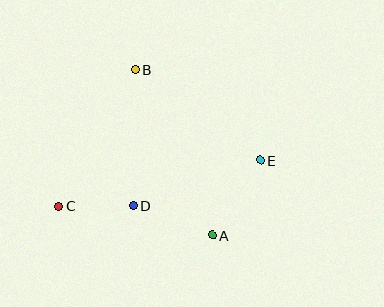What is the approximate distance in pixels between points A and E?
The distance between A and E is approximately 88 pixels.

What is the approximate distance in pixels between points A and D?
The distance between A and D is approximately 85 pixels.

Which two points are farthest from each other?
Points C and E are farthest from each other.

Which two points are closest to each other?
Points C and D are closest to each other.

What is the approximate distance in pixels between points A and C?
The distance between A and C is approximately 157 pixels.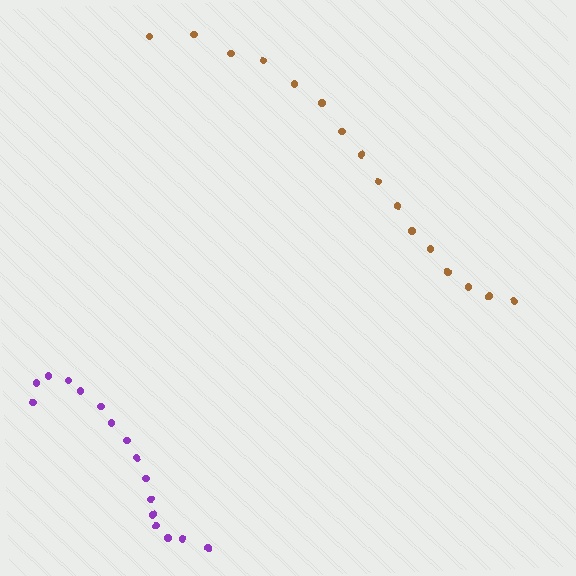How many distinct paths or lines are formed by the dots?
There are 2 distinct paths.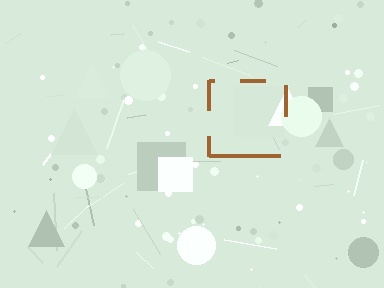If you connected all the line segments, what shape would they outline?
They would outline a square.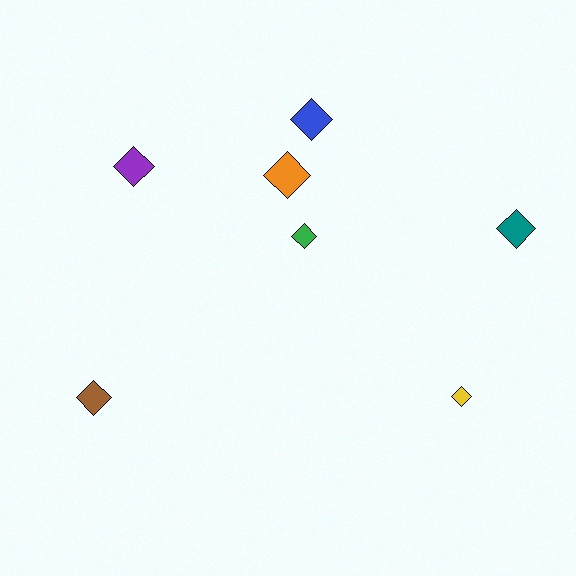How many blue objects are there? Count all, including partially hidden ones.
There is 1 blue object.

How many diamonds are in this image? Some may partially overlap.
There are 7 diamonds.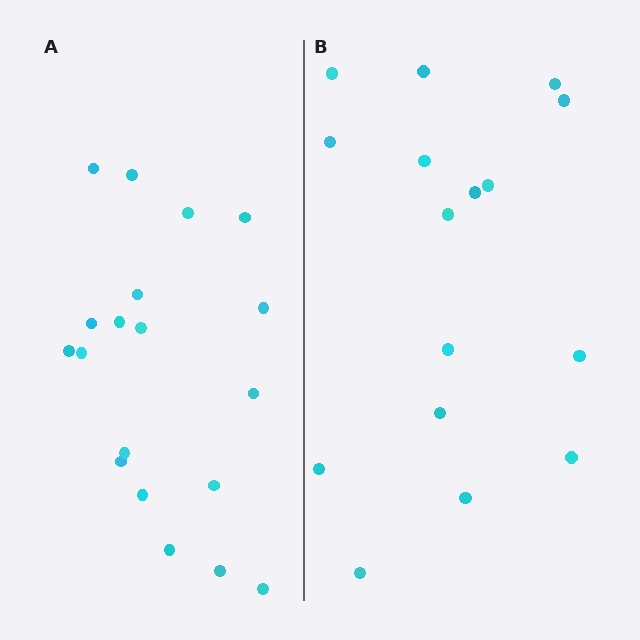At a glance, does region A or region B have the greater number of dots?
Region A (the left region) has more dots.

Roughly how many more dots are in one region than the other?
Region A has just a few more — roughly 2 or 3 more dots than region B.